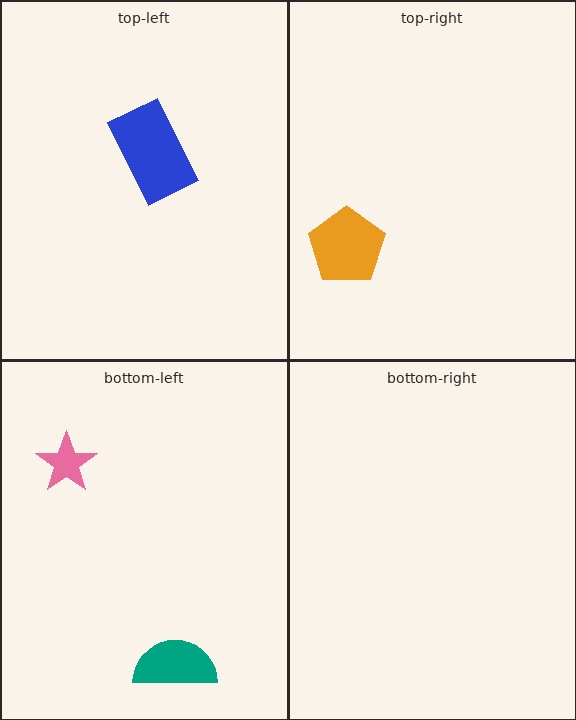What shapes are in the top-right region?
The orange pentagon.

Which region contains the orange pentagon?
The top-right region.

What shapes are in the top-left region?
The blue rectangle.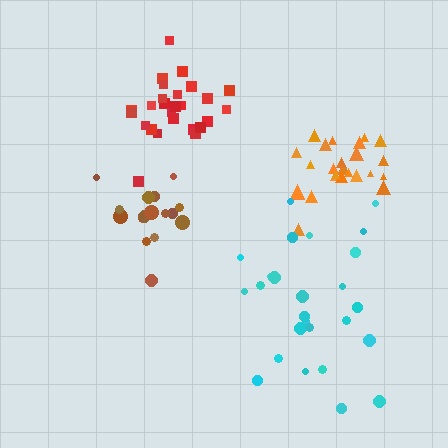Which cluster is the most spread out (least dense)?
Cyan.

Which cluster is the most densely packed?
Orange.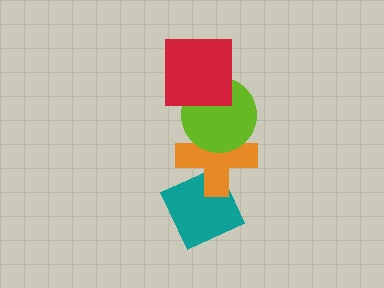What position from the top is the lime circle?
The lime circle is 2nd from the top.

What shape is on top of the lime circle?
The red square is on top of the lime circle.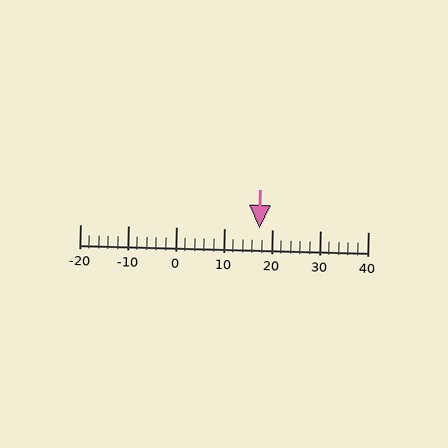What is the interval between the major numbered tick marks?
The major tick marks are spaced 10 units apart.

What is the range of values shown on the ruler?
The ruler shows values from -20 to 40.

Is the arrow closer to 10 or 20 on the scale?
The arrow is closer to 20.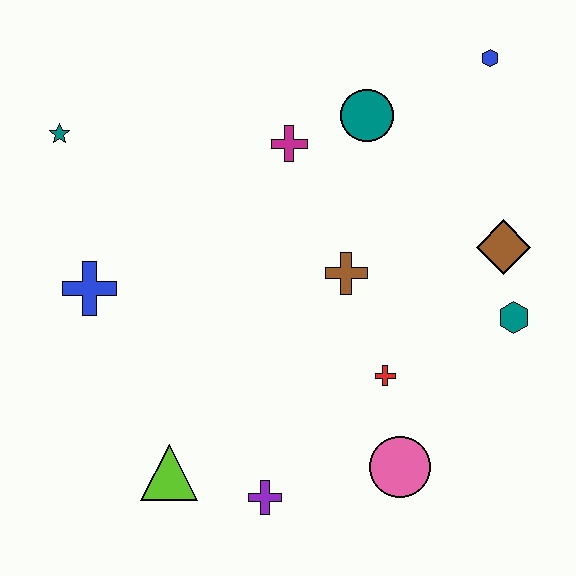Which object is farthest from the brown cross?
The teal star is farthest from the brown cross.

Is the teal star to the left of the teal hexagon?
Yes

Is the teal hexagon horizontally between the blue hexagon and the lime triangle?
No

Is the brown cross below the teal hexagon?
No